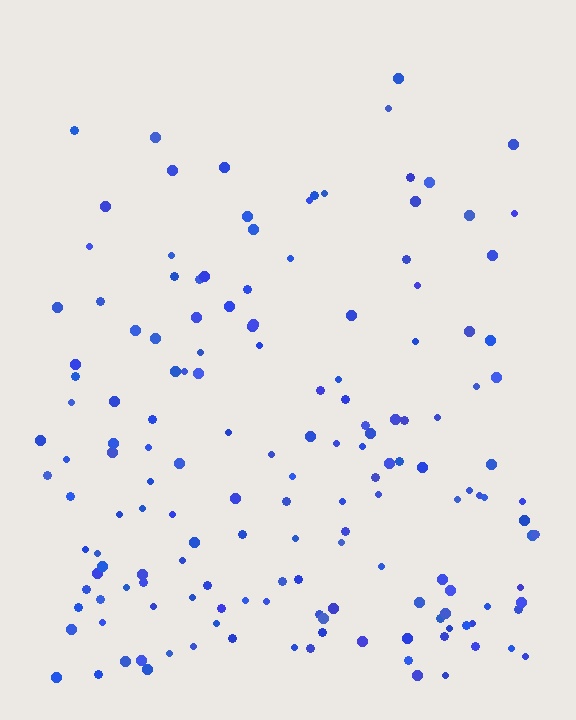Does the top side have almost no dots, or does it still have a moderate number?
Still a moderate number, just noticeably fewer than the bottom.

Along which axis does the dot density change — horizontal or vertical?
Vertical.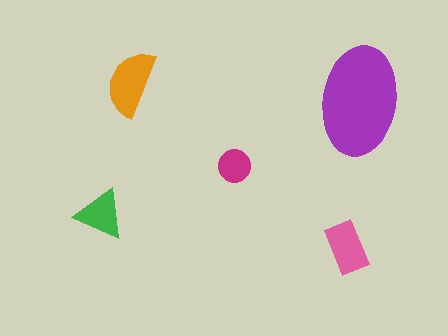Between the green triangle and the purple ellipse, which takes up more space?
The purple ellipse.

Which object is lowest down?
The pink rectangle is bottommost.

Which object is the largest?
The purple ellipse.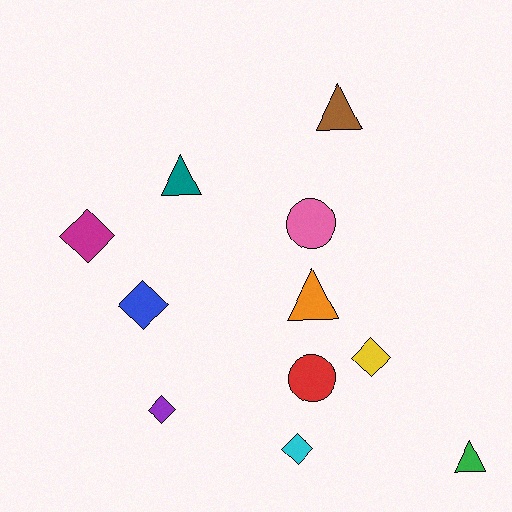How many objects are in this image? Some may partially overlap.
There are 11 objects.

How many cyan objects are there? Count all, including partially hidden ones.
There is 1 cyan object.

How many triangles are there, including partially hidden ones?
There are 4 triangles.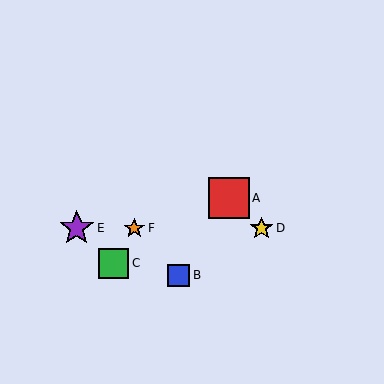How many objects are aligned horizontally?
3 objects (D, E, F) are aligned horizontally.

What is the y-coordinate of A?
Object A is at y≈198.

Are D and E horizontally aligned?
Yes, both are at y≈228.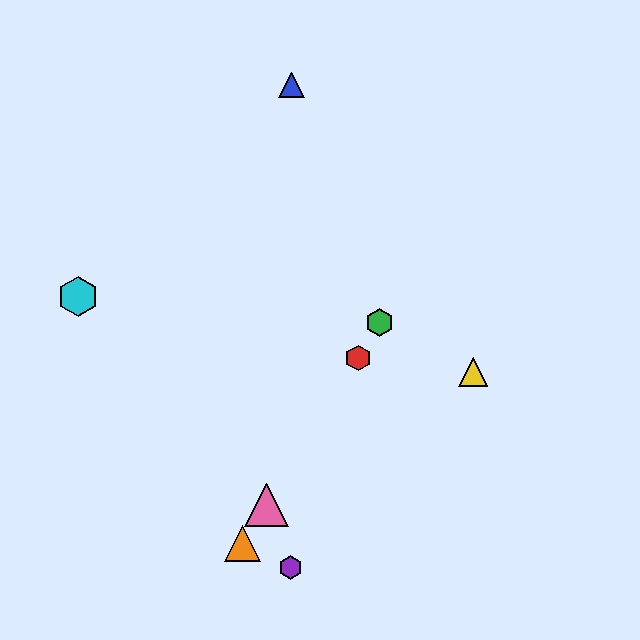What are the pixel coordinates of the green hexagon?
The green hexagon is at (380, 323).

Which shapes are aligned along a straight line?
The red hexagon, the green hexagon, the orange triangle, the pink triangle are aligned along a straight line.